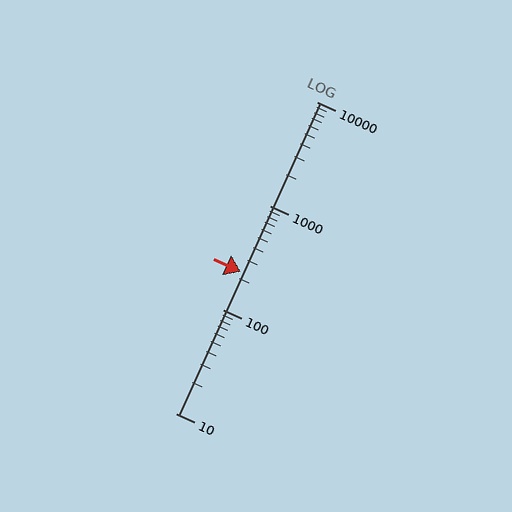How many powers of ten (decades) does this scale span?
The scale spans 3 decades, from 10 to 10000.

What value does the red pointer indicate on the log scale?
The pointer indicates approximately 230.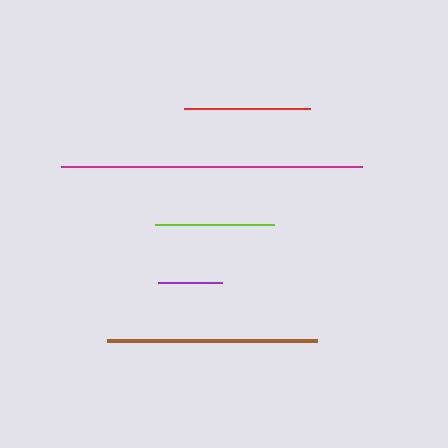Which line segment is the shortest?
The purple line is the shortest at approximately 63 pixels.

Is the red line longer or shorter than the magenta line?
The magenta line is longer than the red line.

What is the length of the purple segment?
The purple segment is approximately 63 pixels long.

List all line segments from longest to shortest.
From longest to shortest: magenta, brown, red, lime, purple.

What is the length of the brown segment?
The brown segment is approximately 210 pixels long.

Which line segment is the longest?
The magenta line is the longest at approximately 301 pixels.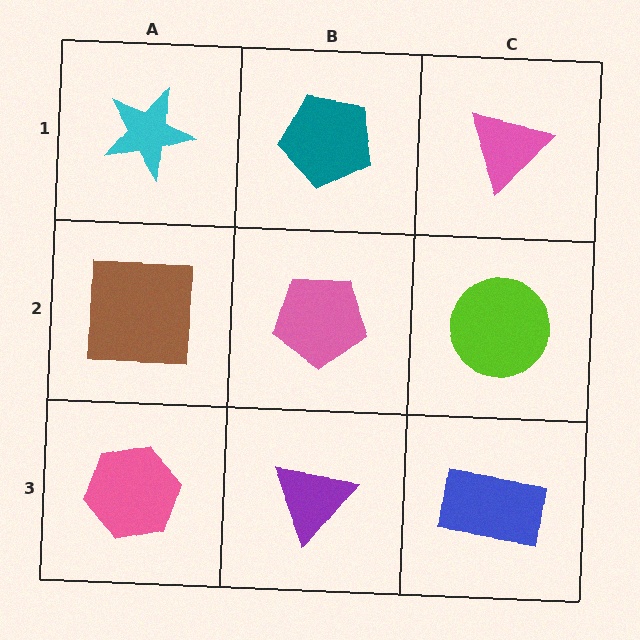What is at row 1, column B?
A teal pentagon.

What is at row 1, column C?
A pink triangle.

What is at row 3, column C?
A blue rectangle.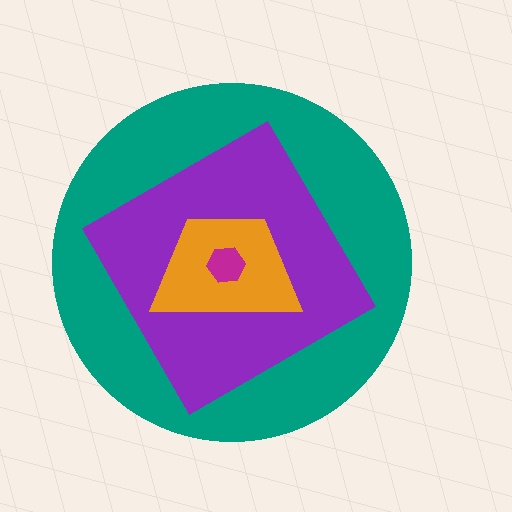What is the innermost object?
The magenta hexagon.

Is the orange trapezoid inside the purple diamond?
Yes.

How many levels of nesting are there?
4.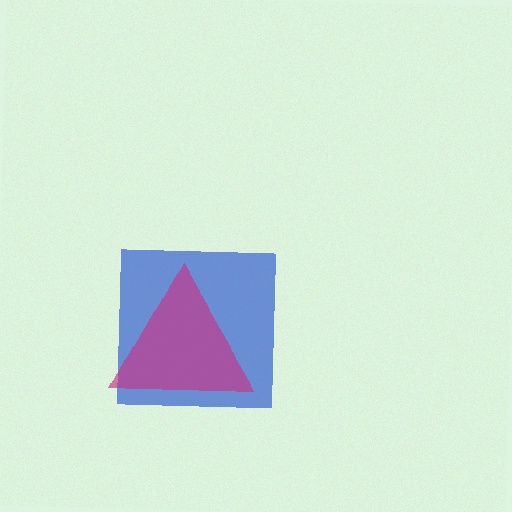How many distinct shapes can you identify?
There are 2 distinct shapes: a blue square, a magenta triangle.